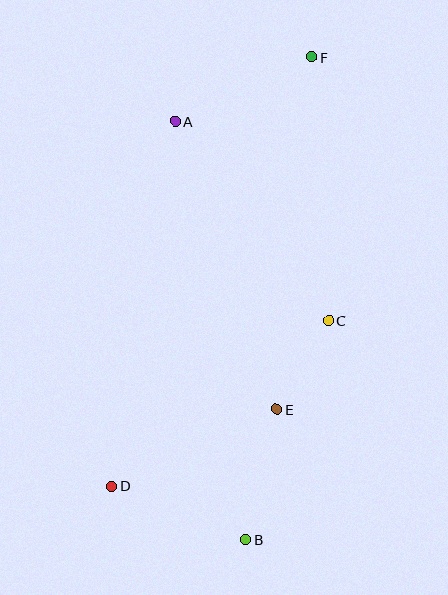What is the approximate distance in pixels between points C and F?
The distance between C and F is approximately 264 pixels.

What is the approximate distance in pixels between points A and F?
The distance between A and F is approximately 151 pixels.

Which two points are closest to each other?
Points C and E are closest to each other.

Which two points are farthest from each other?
Points B and F are farthest from each other.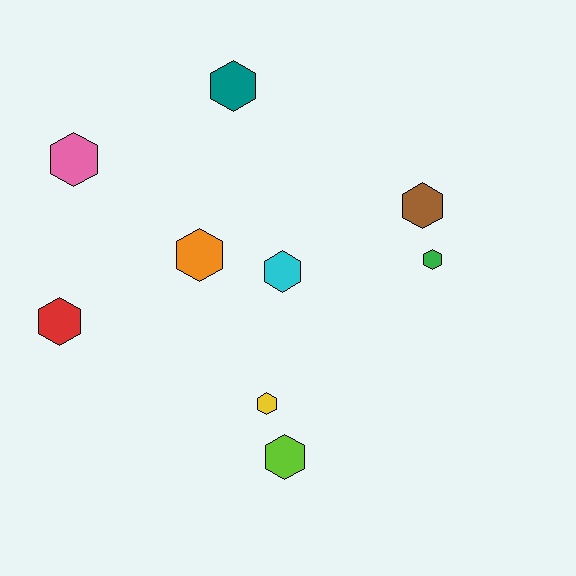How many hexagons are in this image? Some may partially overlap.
There are 9 hexagons.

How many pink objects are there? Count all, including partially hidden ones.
There is 1 pink object.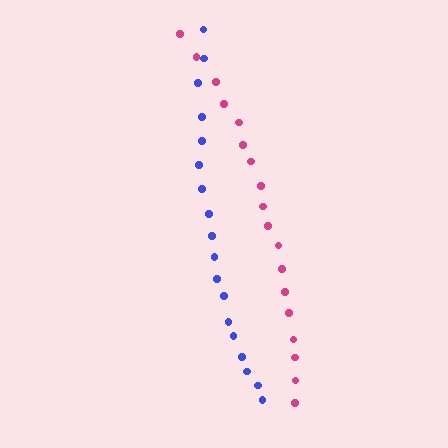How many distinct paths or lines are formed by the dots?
There are 2 distinct paths.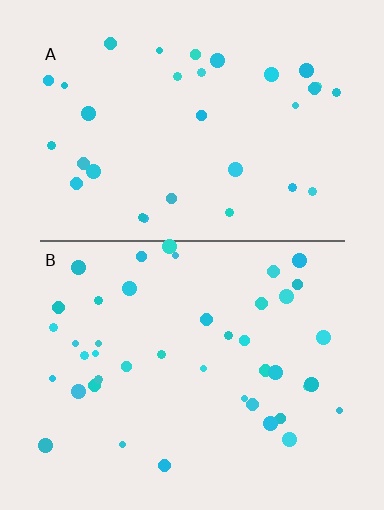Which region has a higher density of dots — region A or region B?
B (the bottom).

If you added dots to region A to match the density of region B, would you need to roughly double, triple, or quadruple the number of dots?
Approximately double.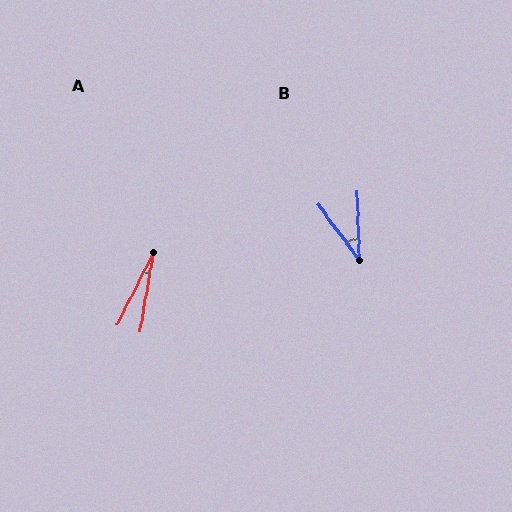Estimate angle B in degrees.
Approximately 35 degrees.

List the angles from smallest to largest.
A (17°), B (35°).